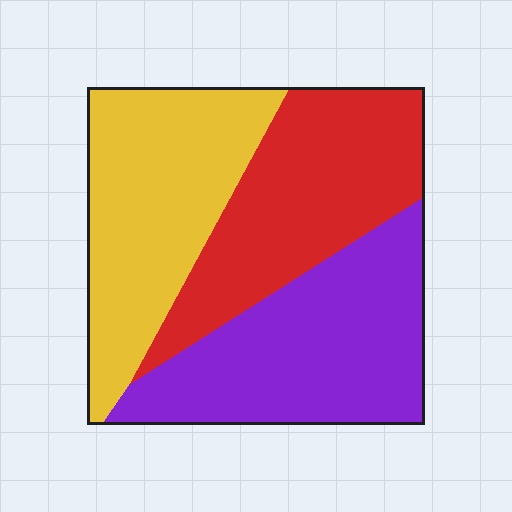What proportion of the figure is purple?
Purple covers roughly 35% of the figure.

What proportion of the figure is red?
Red covers roughly 30% of the figure.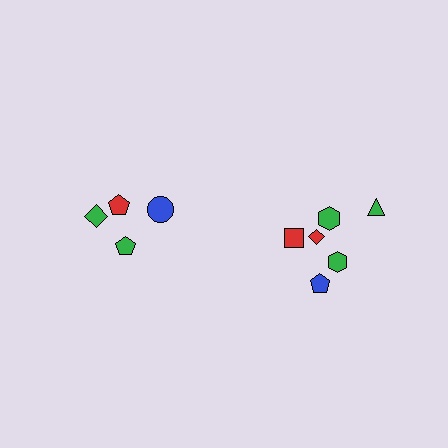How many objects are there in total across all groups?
There are 10 objects.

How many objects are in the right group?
There are 6 objects.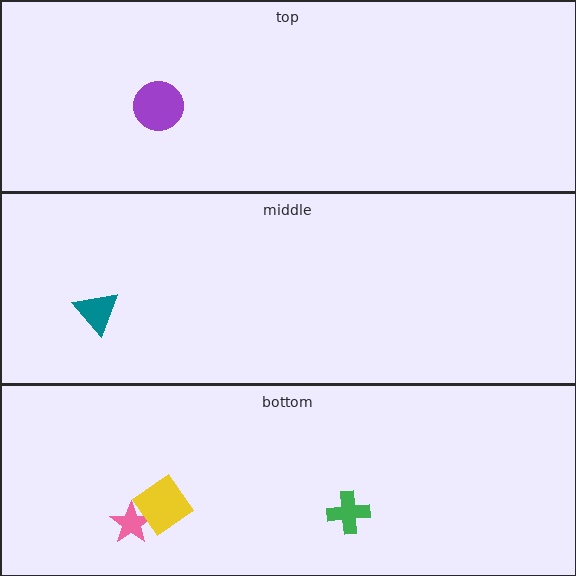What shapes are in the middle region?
The teal triangle.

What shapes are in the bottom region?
The green cross, the pink star, the yellow diamond.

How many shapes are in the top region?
1.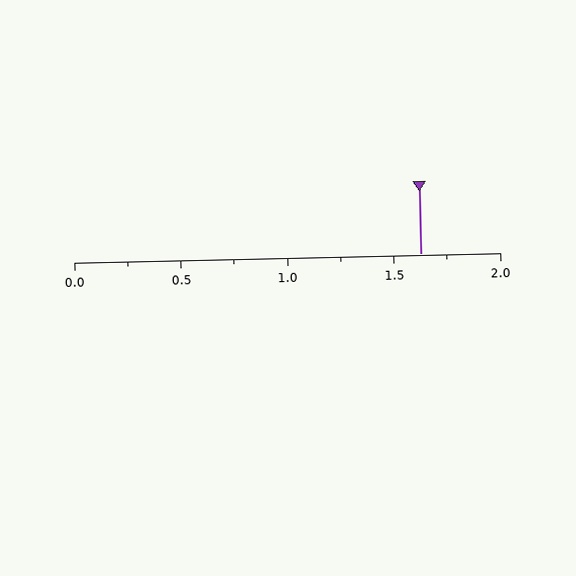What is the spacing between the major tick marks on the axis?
The major ticks are spaced 0.5 apart.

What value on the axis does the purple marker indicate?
The marker indicates approximately 1.62.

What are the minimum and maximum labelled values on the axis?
The axis runs from 0.0 to 2.0.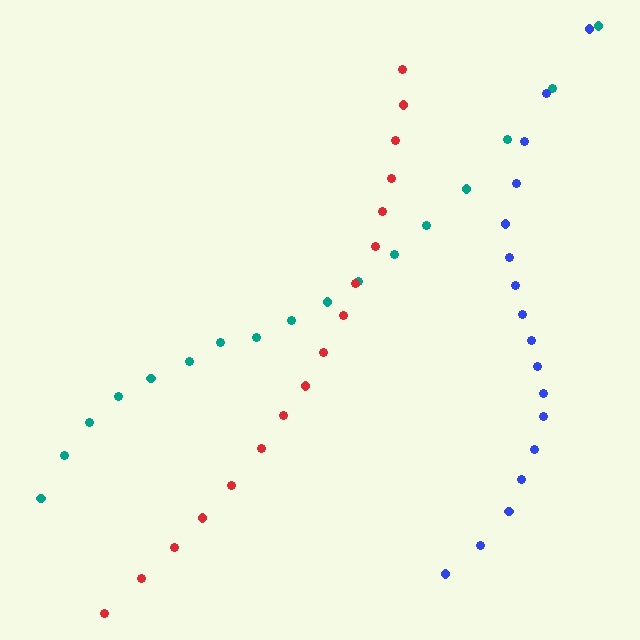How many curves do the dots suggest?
There are 3 distinct paths.